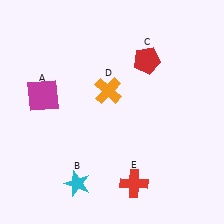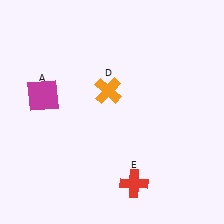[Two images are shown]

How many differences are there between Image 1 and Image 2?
There are 2 differences between the two images.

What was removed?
The red pentagon (C), the cyan star (B) were removed in Image 2.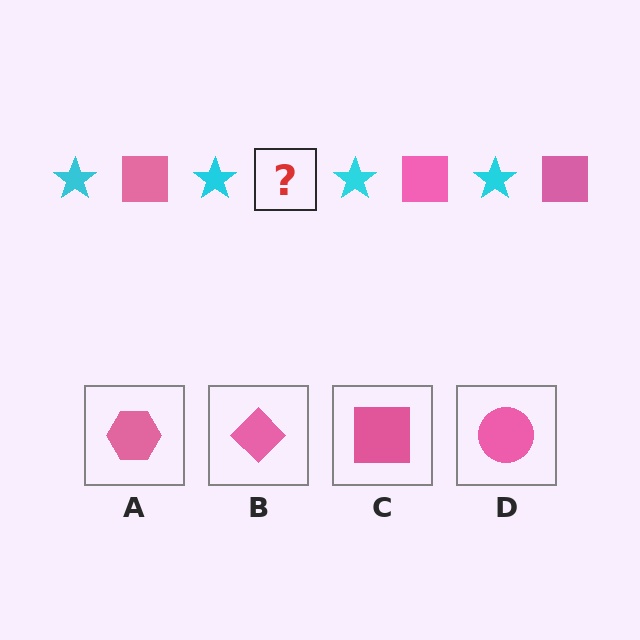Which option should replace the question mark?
Option C.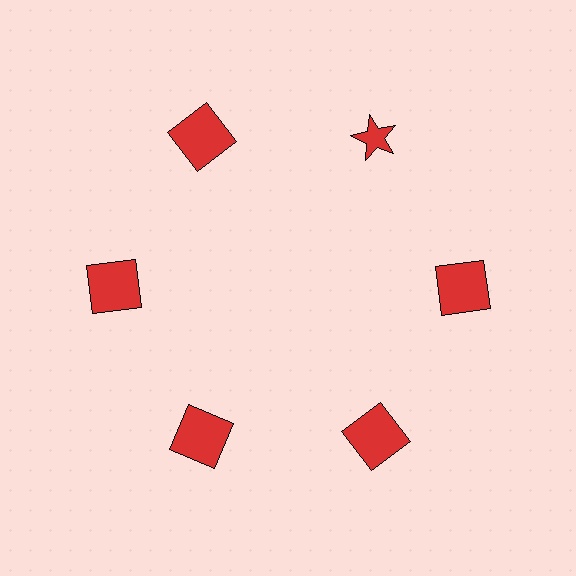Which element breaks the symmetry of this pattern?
The red star at roughly the 1 o'clock position breaks the symmetry. All other shapes are red squares.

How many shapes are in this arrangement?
There are 6 shapes arranged in a ring pattern.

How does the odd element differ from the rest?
It has a different shape: star instead of square.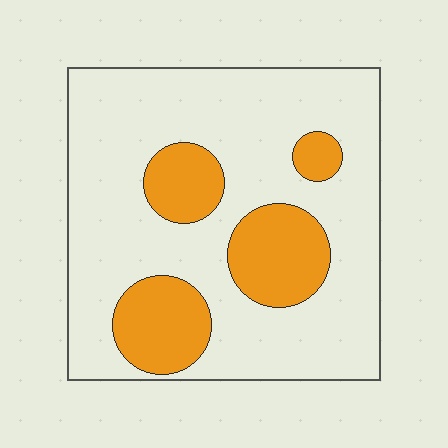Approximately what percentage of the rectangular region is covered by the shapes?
Approximately 25%.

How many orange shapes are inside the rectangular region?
4.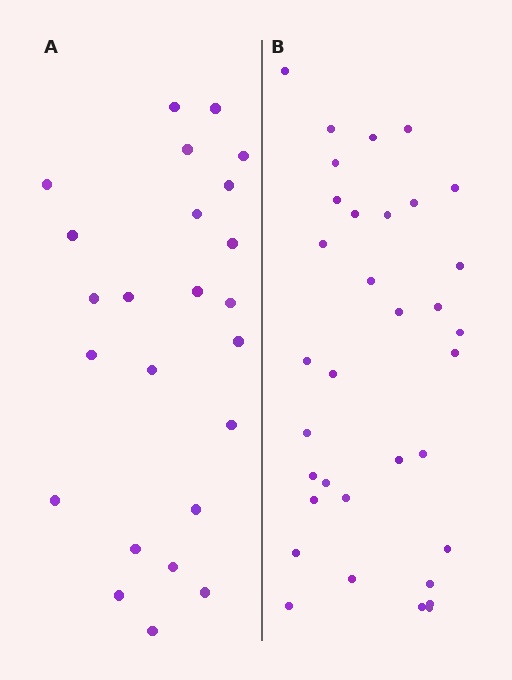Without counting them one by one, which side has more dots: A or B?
Region B (the right region) has more dots.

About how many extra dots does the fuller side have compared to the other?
Region B has roughly 10 or so more dots than region A.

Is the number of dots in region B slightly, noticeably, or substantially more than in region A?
Region B has noticeably more, but not dramatically so. The ratio is roughly 1.4 to 1.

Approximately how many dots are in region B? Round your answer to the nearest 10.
About 30 dots. (The exact count is 34, which rounds to 30.)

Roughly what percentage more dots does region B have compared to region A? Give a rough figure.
About 40% more.